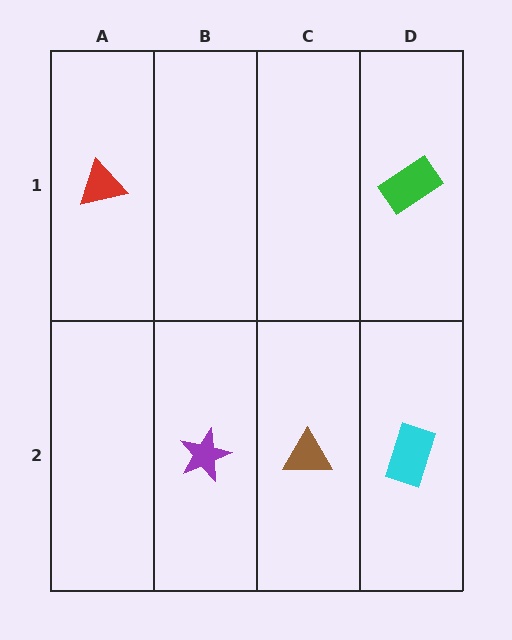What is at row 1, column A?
A red triangle.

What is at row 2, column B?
A purple star.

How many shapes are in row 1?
2 shapes.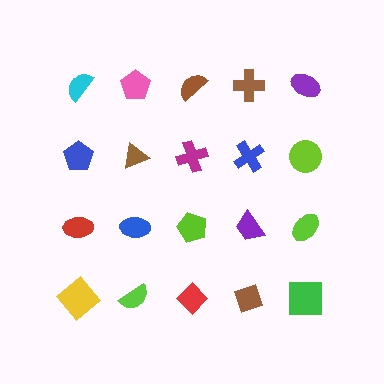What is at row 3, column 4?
A purple trapezoid.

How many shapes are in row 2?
5 shapes.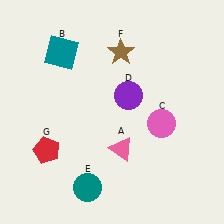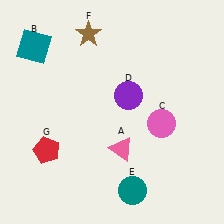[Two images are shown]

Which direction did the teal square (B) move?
The teal square (B) moved left.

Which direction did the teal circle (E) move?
The teal circle (E) moved right.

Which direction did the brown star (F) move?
The brown star (F) moved left.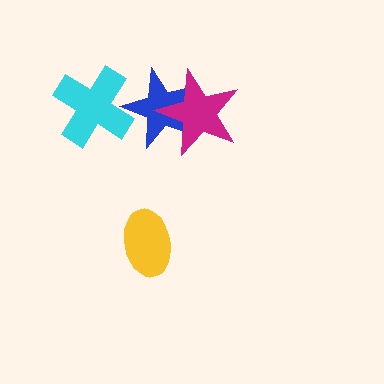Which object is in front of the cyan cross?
The blue star is in front of the cyan cross.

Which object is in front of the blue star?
The magenta star is in front of the blue star.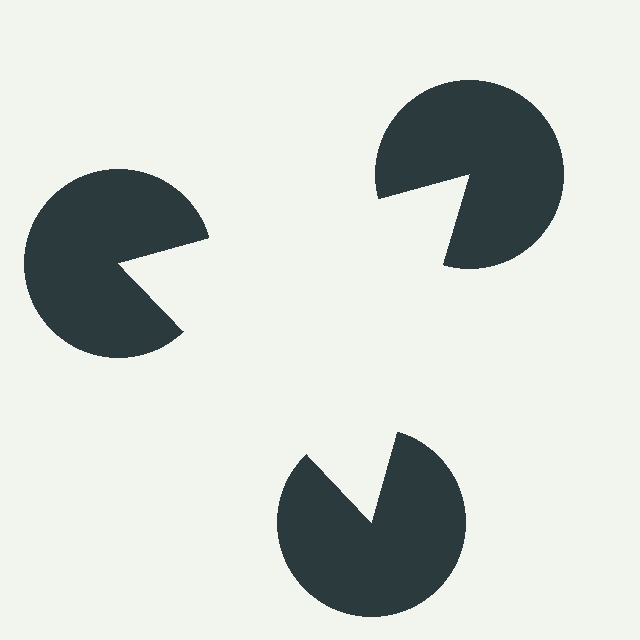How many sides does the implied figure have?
3 sides.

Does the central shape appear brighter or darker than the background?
It typically appears slightly brighter than the background, even though no actual brightness change is drawn.